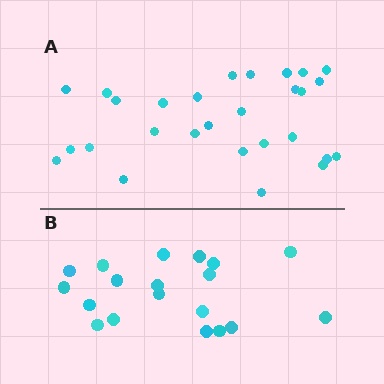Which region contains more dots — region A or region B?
Region A (the top region) has more dots.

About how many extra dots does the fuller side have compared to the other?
Region A has roughly 8 or so more dots than region B.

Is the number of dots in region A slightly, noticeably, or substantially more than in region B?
Region A has substantially more. The ratio is roughly 1.5 to 1.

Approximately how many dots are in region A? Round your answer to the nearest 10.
About 30 dots. (The exact count is 28, which rounds to 30.)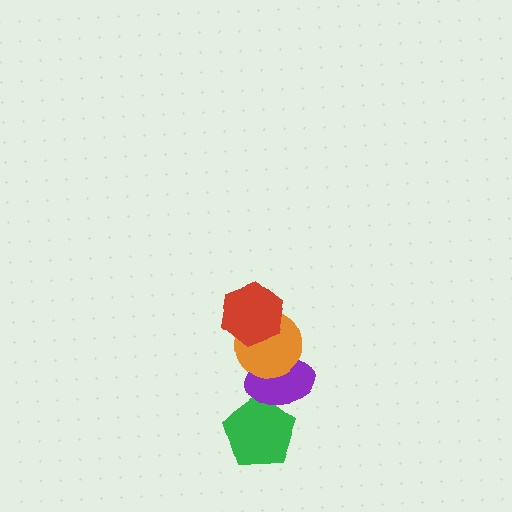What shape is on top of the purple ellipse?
The orange circle is on top of the purple ellipse.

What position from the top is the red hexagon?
The red hexagon is 1st from the top.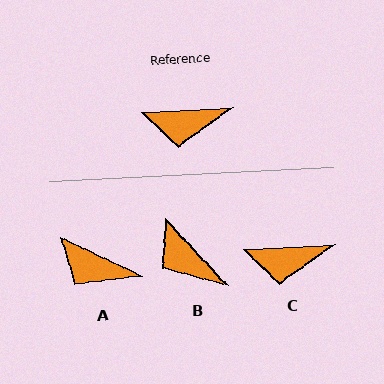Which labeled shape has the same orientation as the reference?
C.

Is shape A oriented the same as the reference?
No, it is off by about 29 degrees.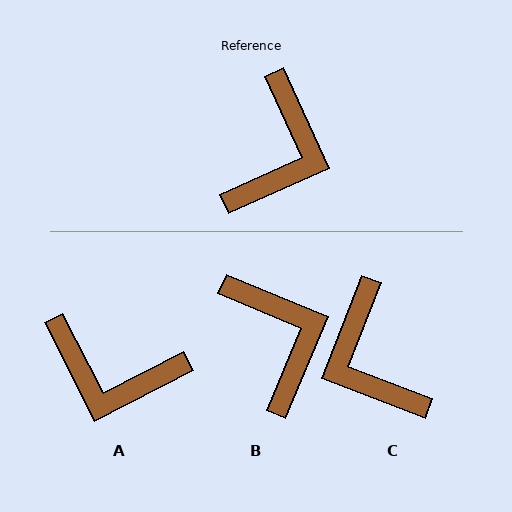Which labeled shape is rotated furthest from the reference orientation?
C, about 135 degrees away.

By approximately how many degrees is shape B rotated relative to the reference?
Approximately 43 degrees counter-clockwise.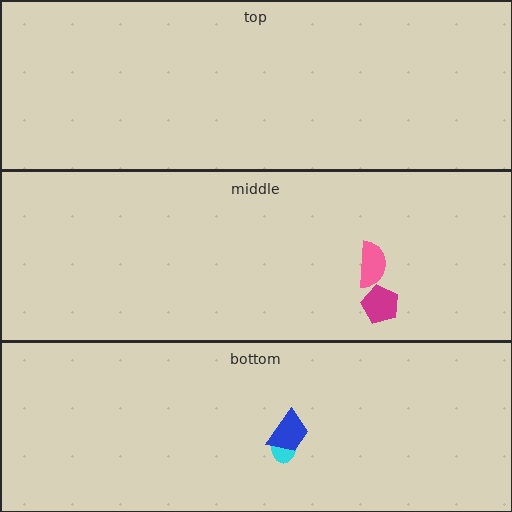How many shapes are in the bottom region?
2.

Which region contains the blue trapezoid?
The bottom region.